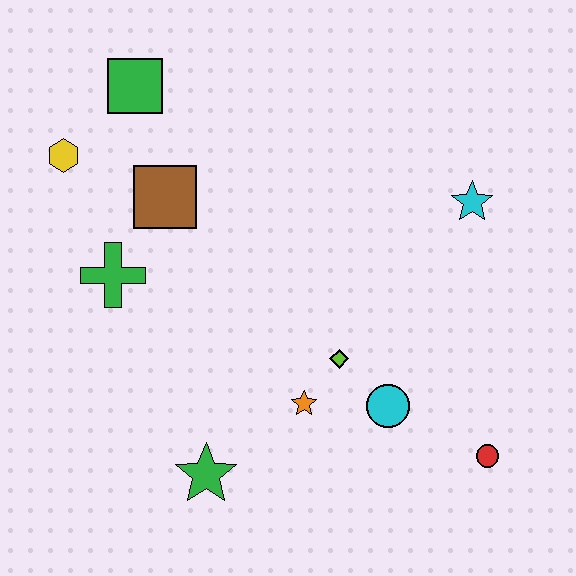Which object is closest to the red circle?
The cyan circle is closest to the red circle.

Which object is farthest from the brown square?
The red circle is farthest from the brown square.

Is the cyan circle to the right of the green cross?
Yes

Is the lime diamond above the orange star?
Yes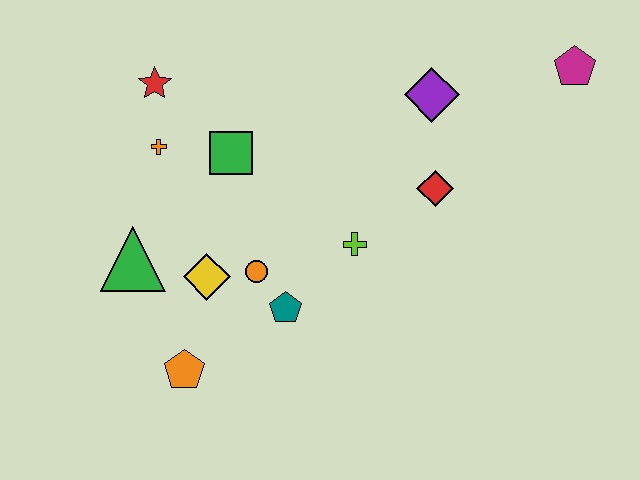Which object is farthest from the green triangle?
The magenta pentagon is farthest from the green triangle.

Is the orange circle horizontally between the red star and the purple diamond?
Yes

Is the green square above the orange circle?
Yes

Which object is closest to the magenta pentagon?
The purple diamond is closest to the magenta pentagon.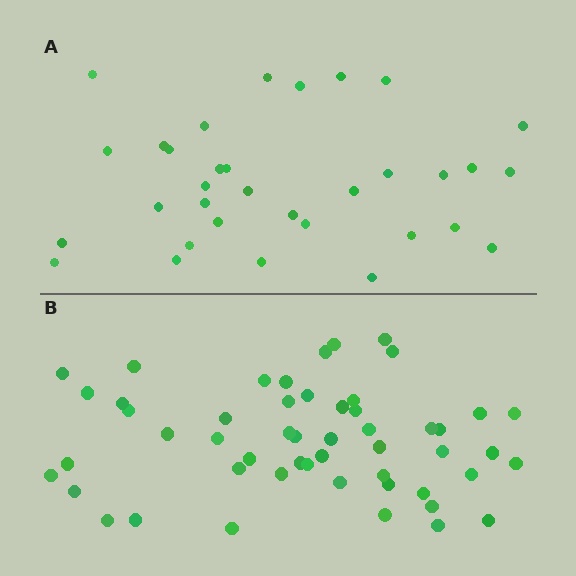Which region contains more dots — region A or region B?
Region B (the bottom region) has more dots.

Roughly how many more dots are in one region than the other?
Region B has approximately 20 more dots than region A.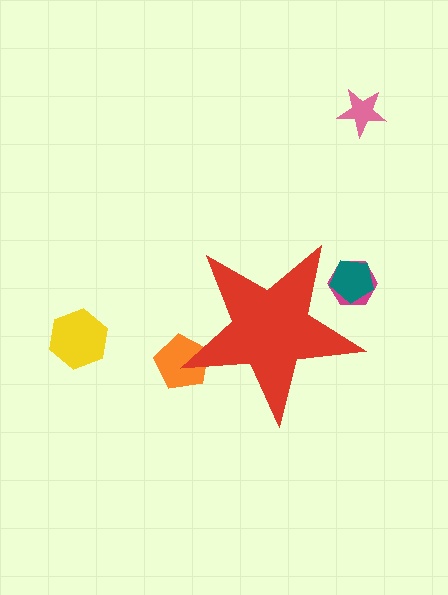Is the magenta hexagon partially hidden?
Yes, the magenta hexagon is partially hidden behind the red star.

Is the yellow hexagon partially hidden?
No, the yellow hexagon is fully visible.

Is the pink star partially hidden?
No, the pink star is fully visible.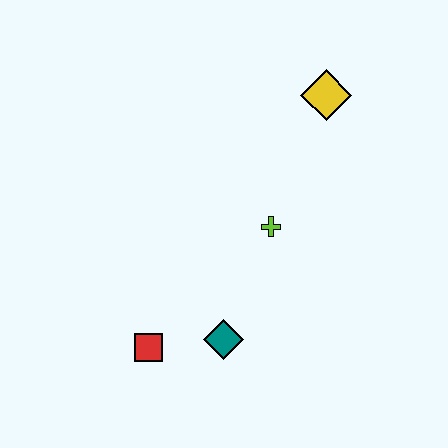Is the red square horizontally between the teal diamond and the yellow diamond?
No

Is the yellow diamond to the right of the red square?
Yes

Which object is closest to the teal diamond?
The red square is closest to the teal diamond.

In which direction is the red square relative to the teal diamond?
The red square is to the left of the teal diamond.